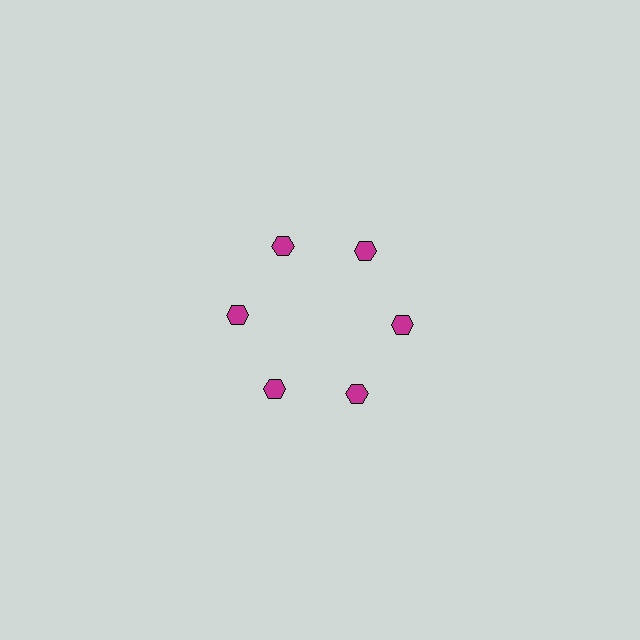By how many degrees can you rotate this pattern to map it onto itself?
The pattern maps onto itself every 60 degrees of rotation.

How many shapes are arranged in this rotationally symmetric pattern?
There are 6 shapes, arranged in 6 groups of 1.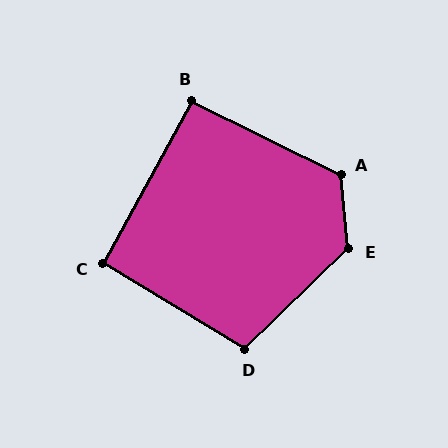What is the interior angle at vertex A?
Approximately 122 degrees (obtuse).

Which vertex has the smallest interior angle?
B, at approximately 93 degrees.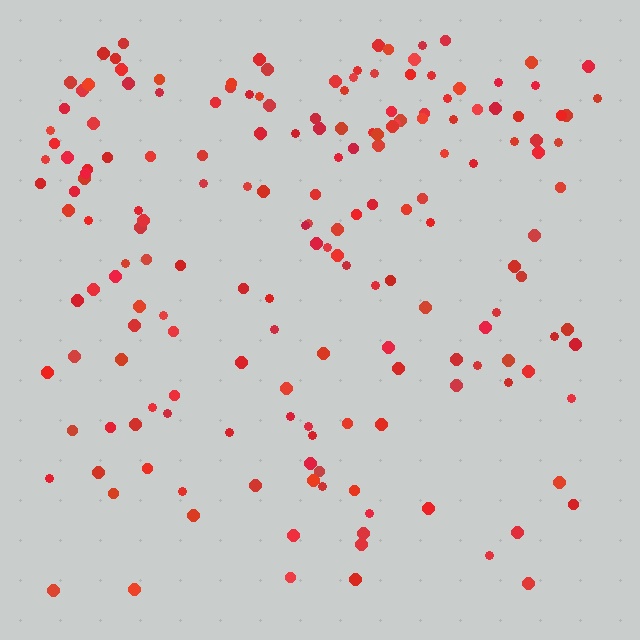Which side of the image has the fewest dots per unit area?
The bottom.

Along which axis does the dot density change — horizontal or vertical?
Vertical.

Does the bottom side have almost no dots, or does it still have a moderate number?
Still a moderate number, just noticeably fewer than the top.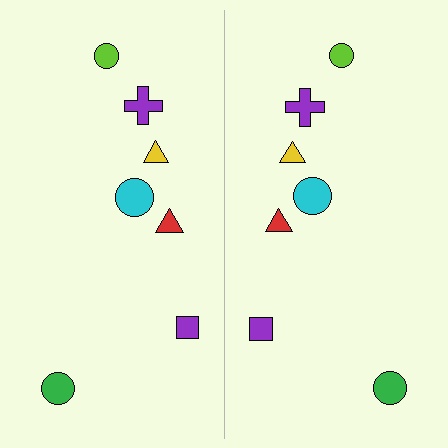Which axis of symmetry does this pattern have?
The pattern has a vertical axis of symmetry running through the center of the image.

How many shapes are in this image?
There are 14 shapes in this image.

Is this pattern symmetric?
Yes, this pattern has bilateral (reflection) symmetry.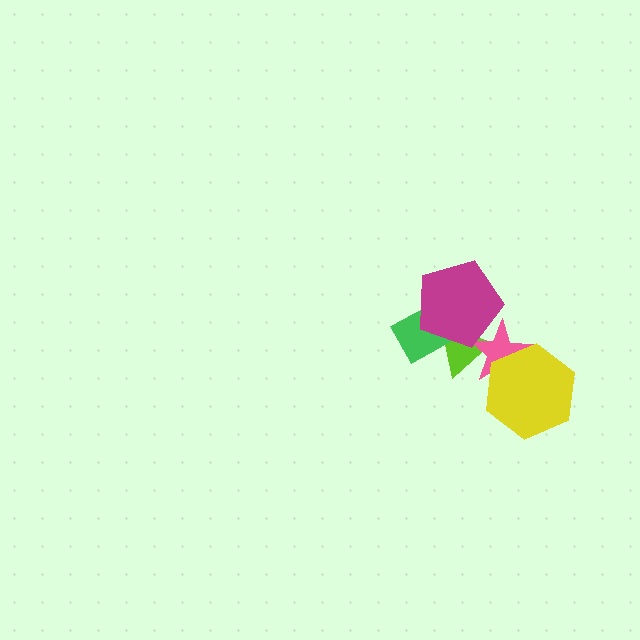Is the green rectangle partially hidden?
Yes, it is partially covered by another shape.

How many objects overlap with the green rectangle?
2 objects overlap with the green rectangle.